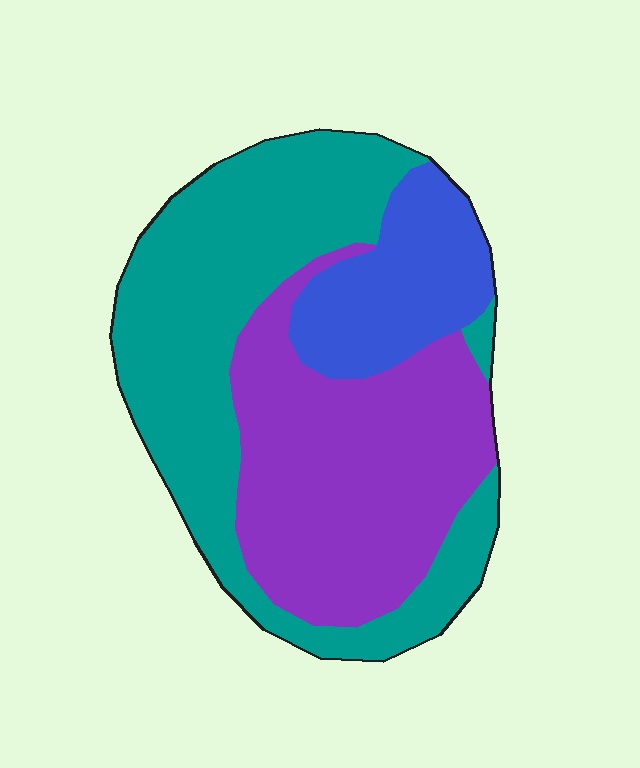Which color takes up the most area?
Teal, at roughly 45%.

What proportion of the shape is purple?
Purple covers 38% of the shape.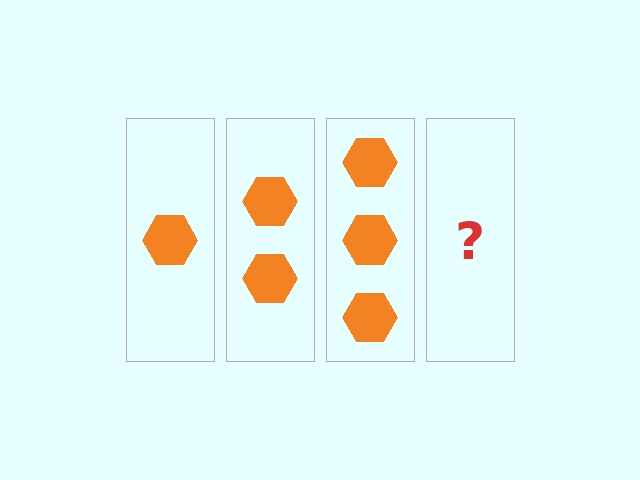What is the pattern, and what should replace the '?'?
The pattern is that each step adds one more hexagon. The '?' should be 4 hexagons.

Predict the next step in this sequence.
The next step is 4 hexagons.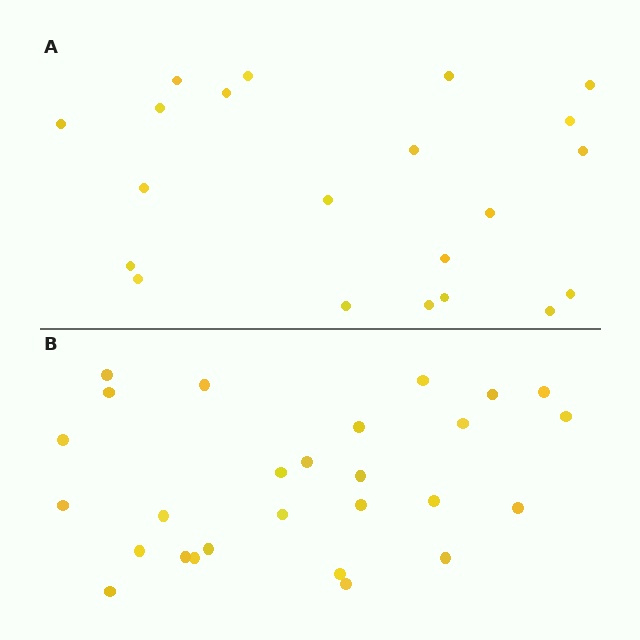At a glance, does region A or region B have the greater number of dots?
Region B (the bottom region) has more dots.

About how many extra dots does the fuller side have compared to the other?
Region B has about 6 more dots than region A.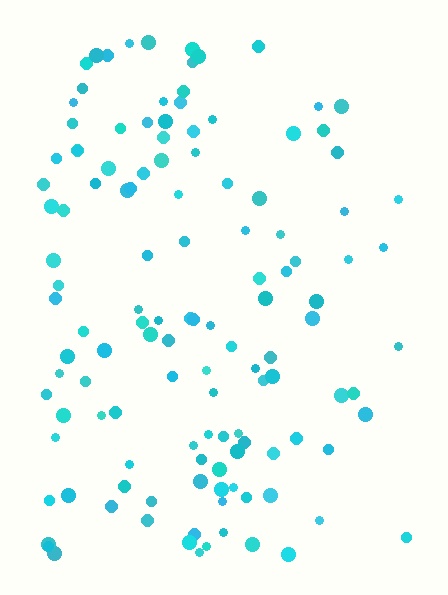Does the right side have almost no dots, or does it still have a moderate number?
Still a moderate number, just noticeably fewer than the left.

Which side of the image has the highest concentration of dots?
The left.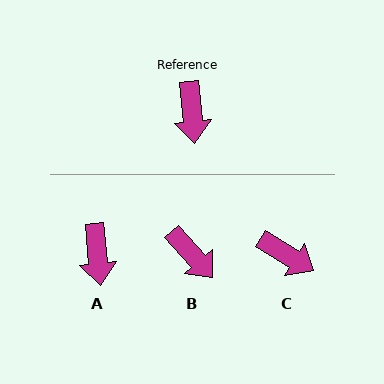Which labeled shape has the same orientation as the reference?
A.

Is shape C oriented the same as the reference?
No, it is off by about 53 degrees.